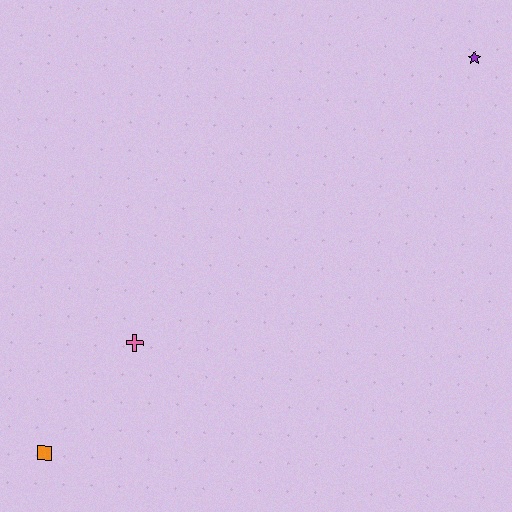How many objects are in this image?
There are 3 objects.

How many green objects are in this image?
There are no green objects.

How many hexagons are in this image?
There are no hexagons.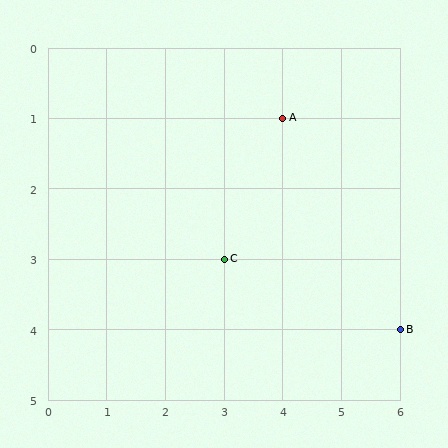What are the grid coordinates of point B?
Point B is at grid coordinates (6, 4).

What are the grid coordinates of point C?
Point C is at grid coordinates (3, 3).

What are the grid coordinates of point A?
Point A is at grid coordinates (4, 1).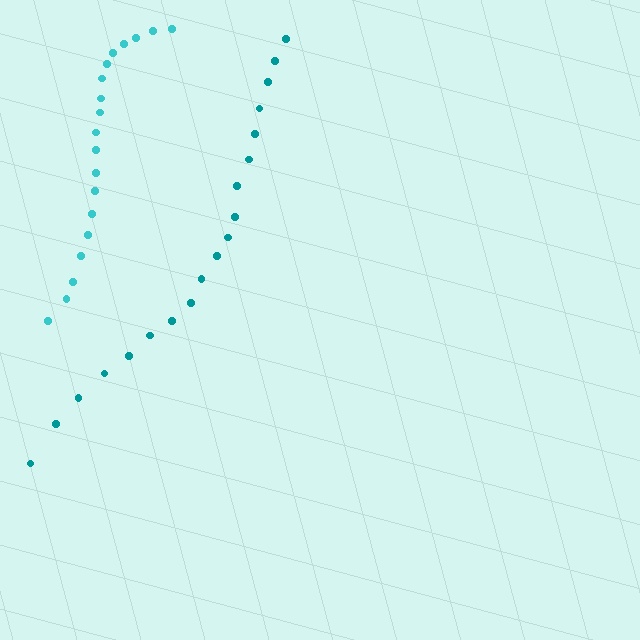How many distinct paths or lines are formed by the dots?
There are 2 distinct paths.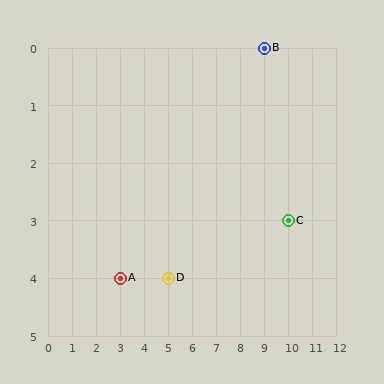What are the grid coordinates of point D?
Point D is at grid coordinates (5, 4).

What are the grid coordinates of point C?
Point C is at grid coordinates (10, 3).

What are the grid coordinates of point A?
Point A is at grid coordinates (3, 4).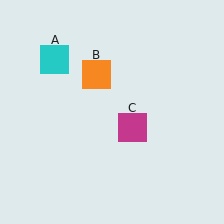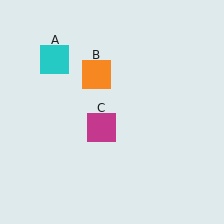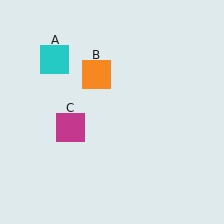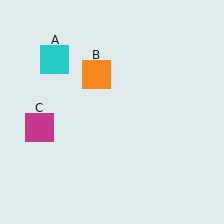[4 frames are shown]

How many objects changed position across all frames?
1 object changed position: magenta square (object C).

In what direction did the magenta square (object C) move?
The magenta square (object C) moved left.